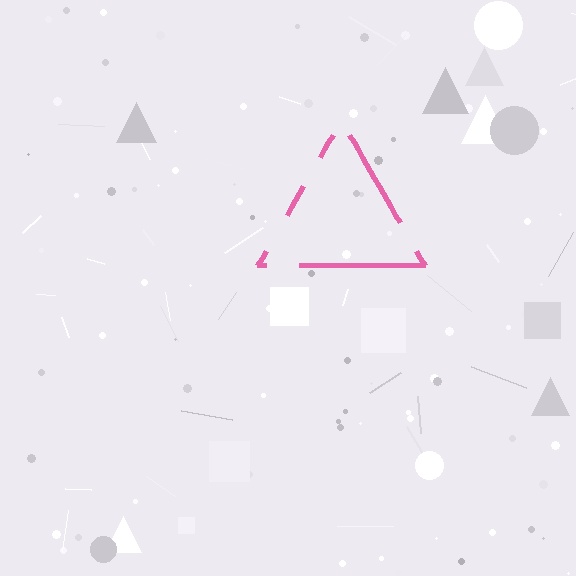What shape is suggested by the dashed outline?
The dashed outline suggests a triangle.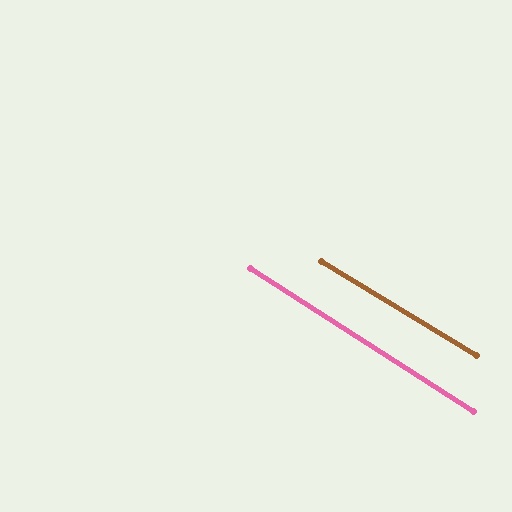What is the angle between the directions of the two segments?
Approximately 1 degree.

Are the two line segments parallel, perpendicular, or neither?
Parallel — their directions differ by only 1.4°.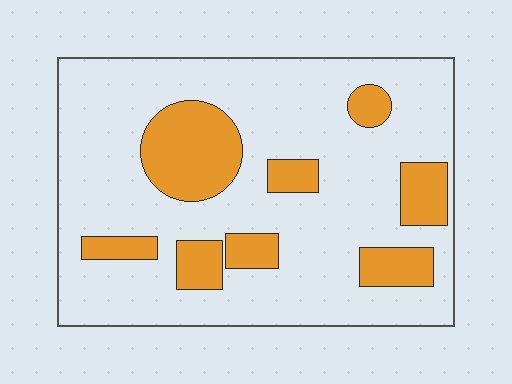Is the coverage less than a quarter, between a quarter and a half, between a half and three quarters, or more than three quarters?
Less than a quarter.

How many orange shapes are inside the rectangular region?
8.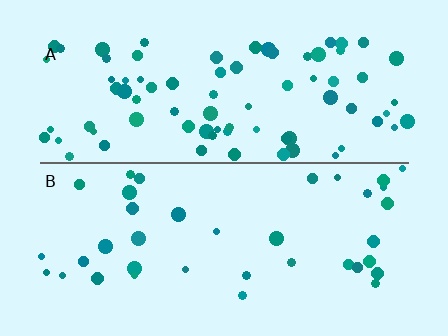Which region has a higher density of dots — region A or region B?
A (the top).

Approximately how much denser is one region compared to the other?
Approximately 2.1× — region A over region B.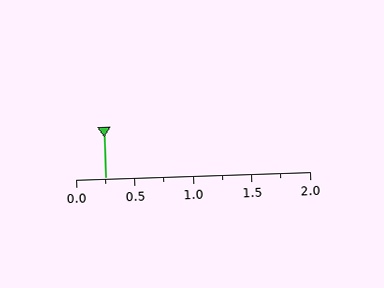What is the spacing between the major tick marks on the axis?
The major ticks are spaced 0.5 apart.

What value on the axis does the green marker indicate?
The marker indicates approximately 0.25.